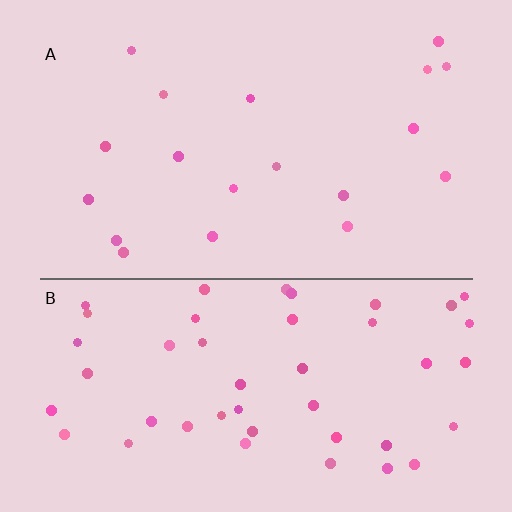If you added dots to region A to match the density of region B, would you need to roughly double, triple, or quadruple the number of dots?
Approximately double.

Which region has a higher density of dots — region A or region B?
B (the bottom).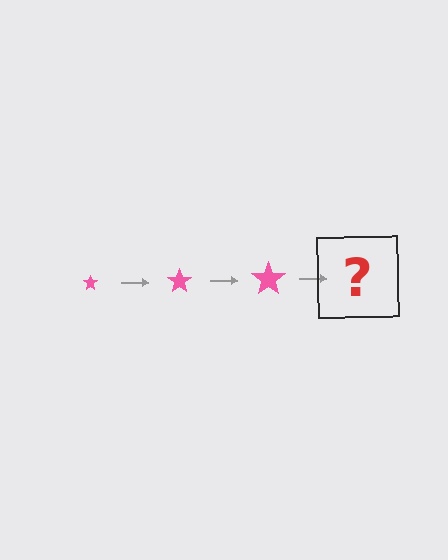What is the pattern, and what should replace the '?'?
The pattern is that the star gets progressively larger each step. The '?' should be a pink star, larger than the previous one.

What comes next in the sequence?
The next element should be a pink star, larger than the previous one.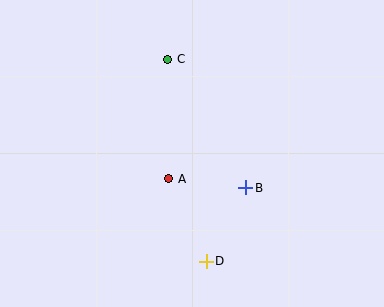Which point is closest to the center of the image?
Point A at (168, 179) is closest to the center.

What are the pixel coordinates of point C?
Point C is at (168, 59).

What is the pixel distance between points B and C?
The distance between B and C is 150 pixels.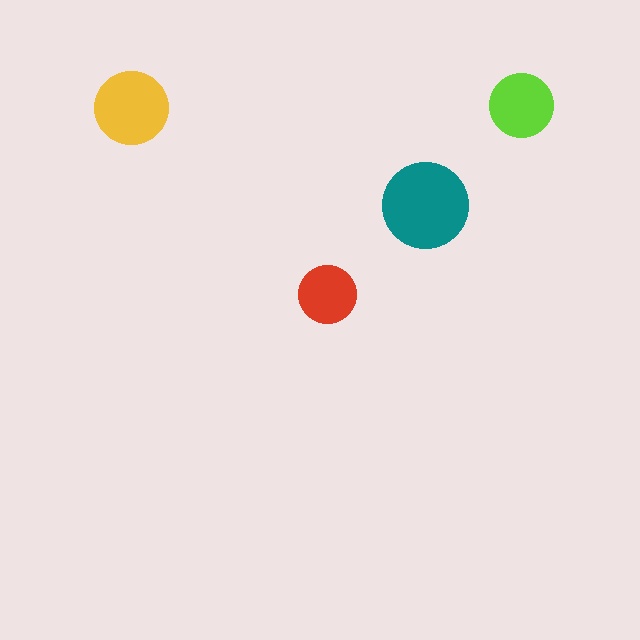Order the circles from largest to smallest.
the teal one, the yellow one, the lime one, the red one.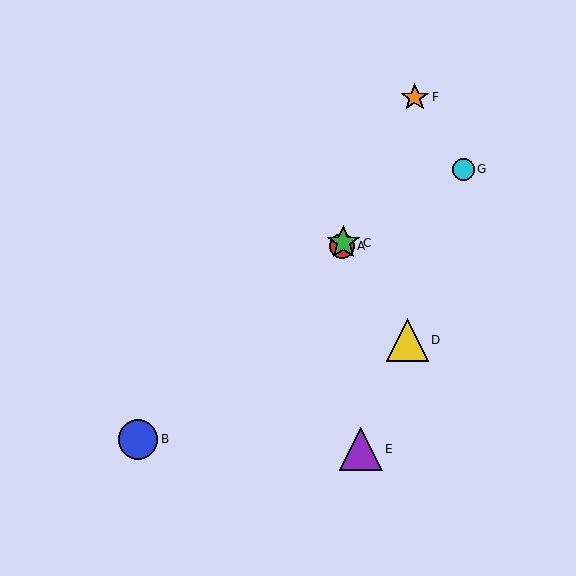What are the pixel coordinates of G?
Object G is at (464, 169).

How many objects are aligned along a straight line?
3 objects (A, C, F) are aligned along a straight line.